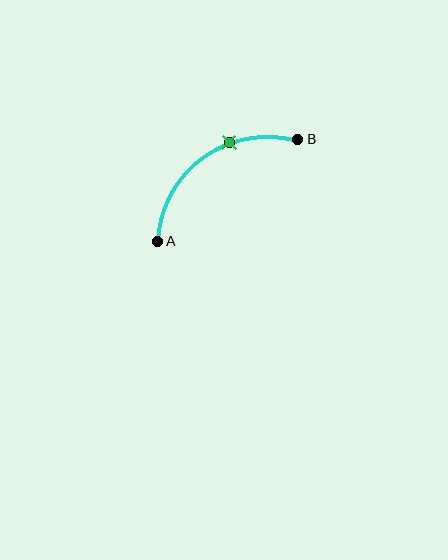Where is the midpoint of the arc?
The arc midpoint is the point on the curve farthest from the straight line joining A and B. It sits above and to the left of that line.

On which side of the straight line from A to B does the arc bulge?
The arc bulges above and to the left of the straight line connecting A and B.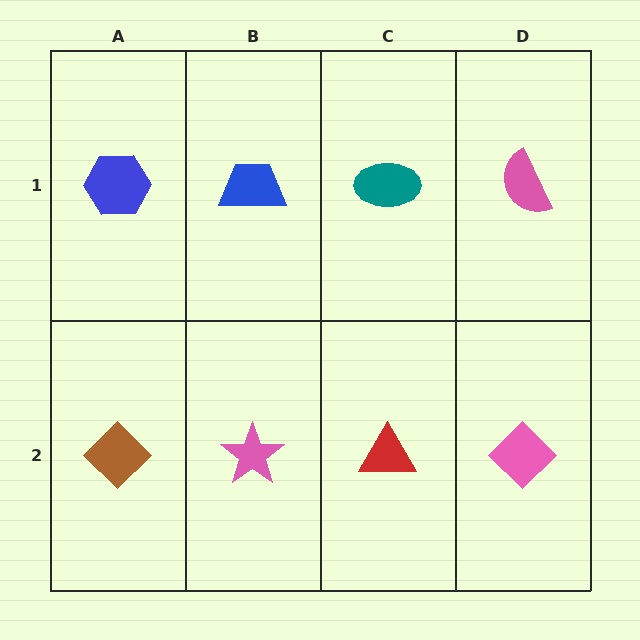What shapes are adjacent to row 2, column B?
A blue trapezoid (row 1, column B), a brown diamond (row 2, column A), a red triangle (row 2, column C).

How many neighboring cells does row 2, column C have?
3.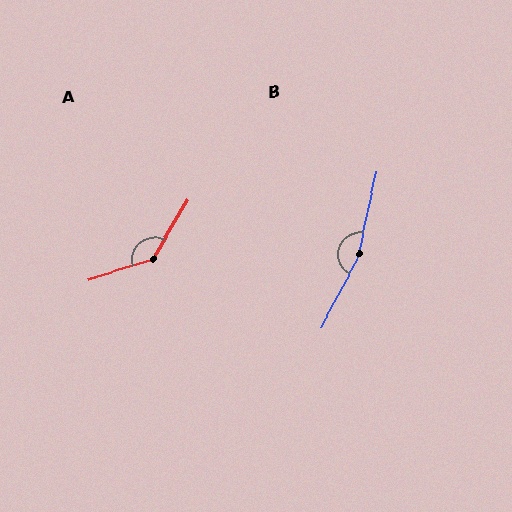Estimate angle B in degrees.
Approximately 165 degrees.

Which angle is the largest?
B, at approximately 165 degrees.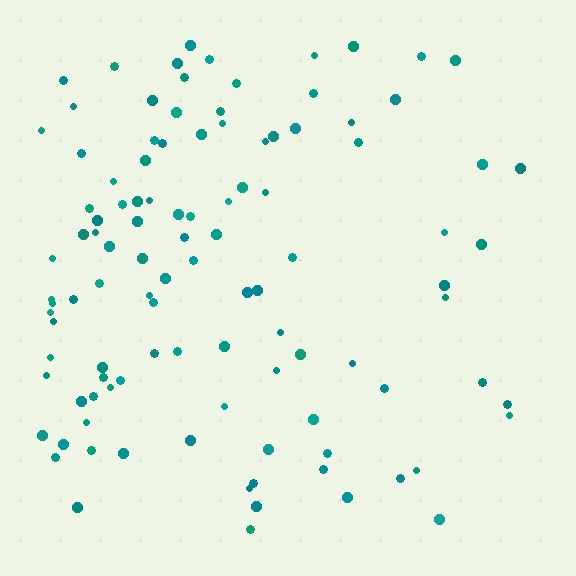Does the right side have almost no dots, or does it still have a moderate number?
Still a moderate number, just noticeably fewer than the left.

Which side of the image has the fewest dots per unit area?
The right.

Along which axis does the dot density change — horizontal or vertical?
Horizontal.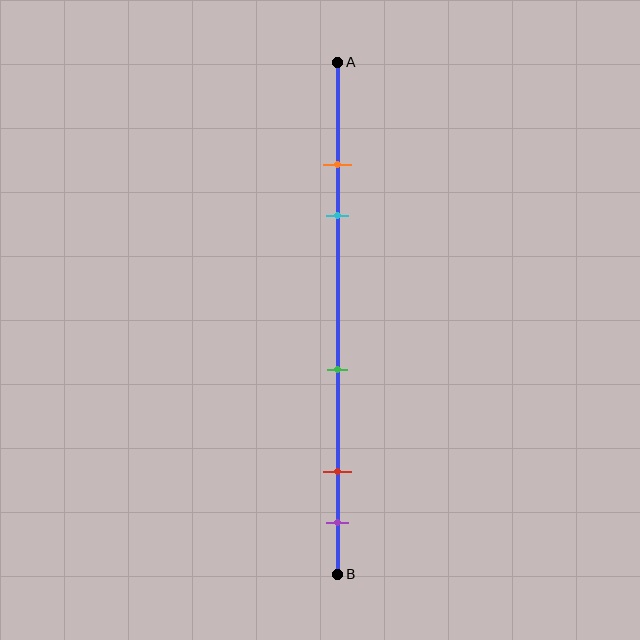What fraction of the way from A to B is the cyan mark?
The cyan mark is approximately 30% (0.3) of the way from A to B.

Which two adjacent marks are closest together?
The orange and cyan marks are the closest adjacent pair.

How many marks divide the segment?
There are 5 marks dividing the segment.